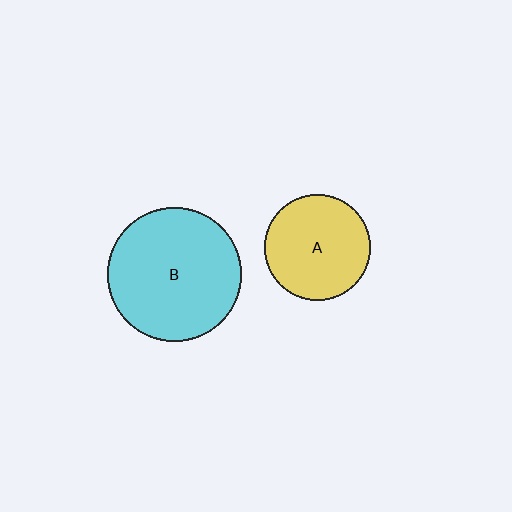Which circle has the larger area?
Circle B (cyan).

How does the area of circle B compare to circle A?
Approximately 1.6 times.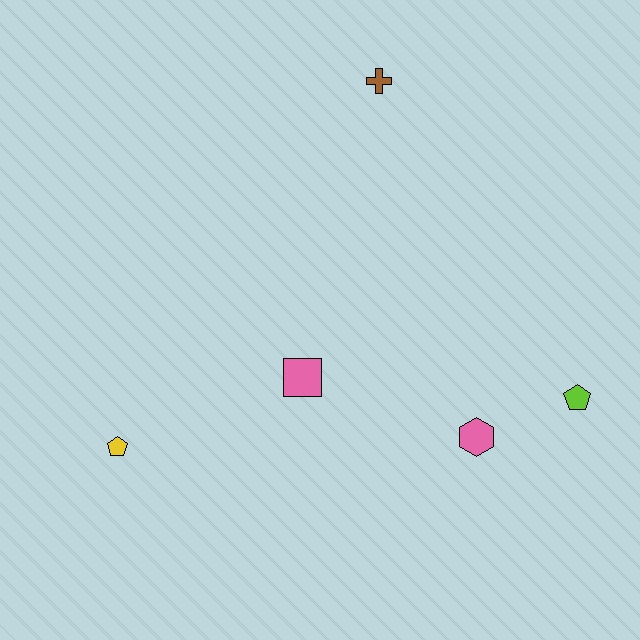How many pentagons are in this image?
There are 2 pentagons.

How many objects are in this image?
There are 5 objects.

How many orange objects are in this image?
There are no orange objects.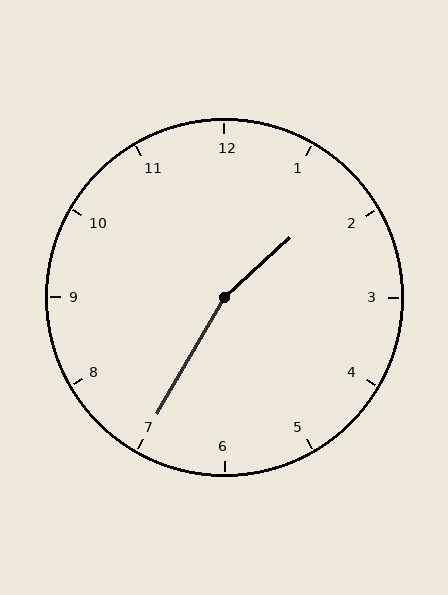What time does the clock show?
1:35.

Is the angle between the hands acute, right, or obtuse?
It is obtuse.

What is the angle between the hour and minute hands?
Approximately 162 degrees.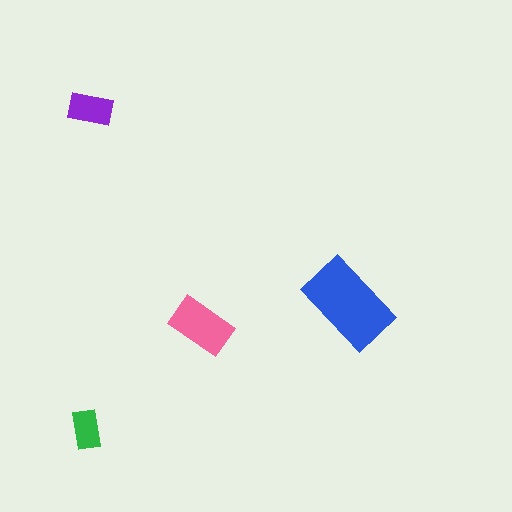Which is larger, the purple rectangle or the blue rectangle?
The blue one.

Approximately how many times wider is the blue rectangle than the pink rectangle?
About 1.5 times wider.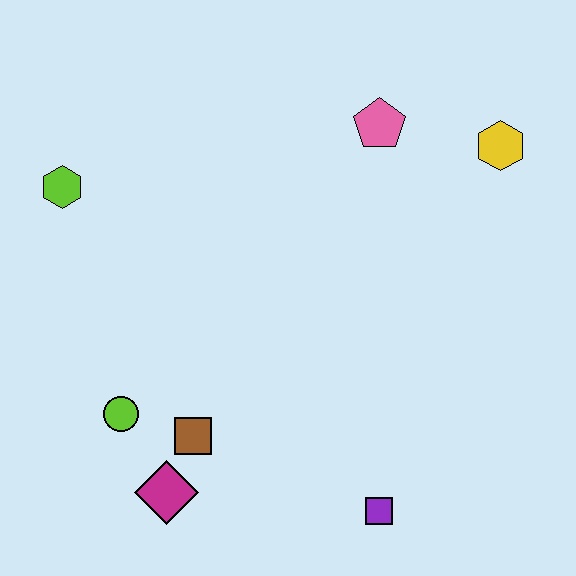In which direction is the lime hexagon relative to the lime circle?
The lime hexagon is above the lime circle.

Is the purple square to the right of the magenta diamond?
Yes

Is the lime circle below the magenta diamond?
No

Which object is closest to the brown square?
The magenta diamond is closest to the brown square.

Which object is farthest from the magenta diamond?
The yellow hexagon is farthest from the magenta diamond.